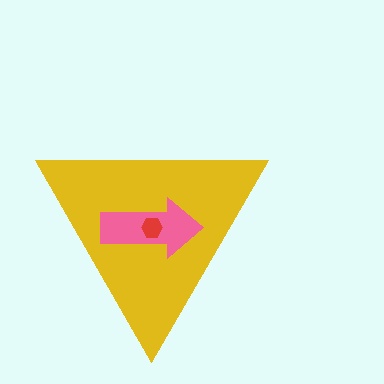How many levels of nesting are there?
3.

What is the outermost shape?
The yellow triangle.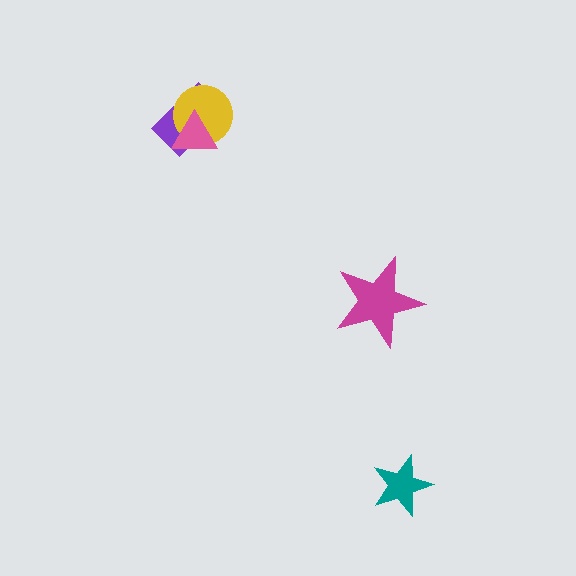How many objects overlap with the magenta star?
0 objects overlap with the magenta star.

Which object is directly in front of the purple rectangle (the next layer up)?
The yellow circle is directly in front of the purple rectangle.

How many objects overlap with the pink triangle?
2 objects overlap with the pink triangle.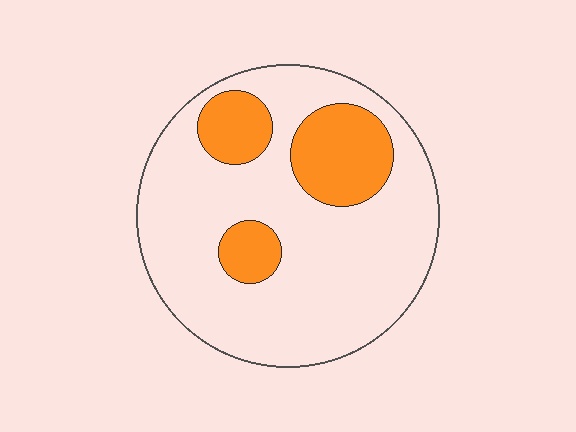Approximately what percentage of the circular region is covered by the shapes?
Approximately 20%.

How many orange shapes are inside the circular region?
3.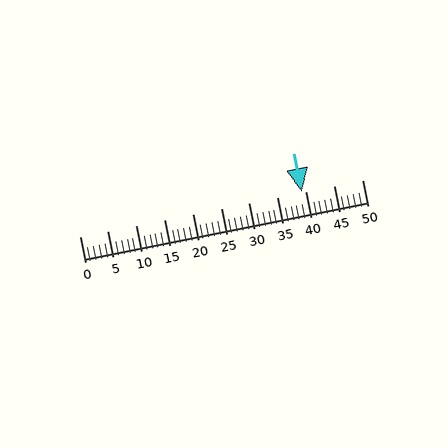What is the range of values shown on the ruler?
The ruler shows values from 0 to 50.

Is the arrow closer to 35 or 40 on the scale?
The arrow is closer to 40.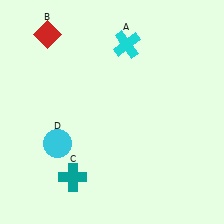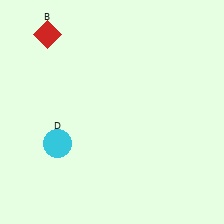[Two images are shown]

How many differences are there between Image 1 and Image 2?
There are 2 differences between the two images.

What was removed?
The cyan cross (A), the teal cross (C) were removed in Image 2.